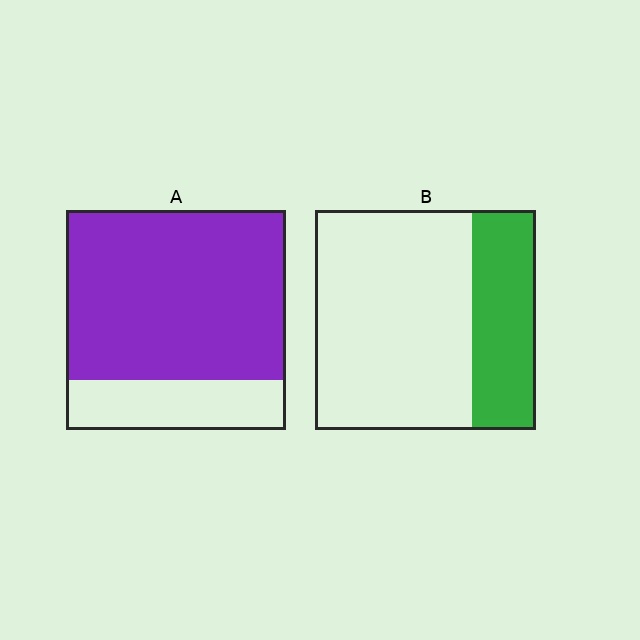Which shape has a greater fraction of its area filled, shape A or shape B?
Shape A.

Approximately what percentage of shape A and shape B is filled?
A is approximately 75% and B is approximately 30%.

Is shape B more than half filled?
No.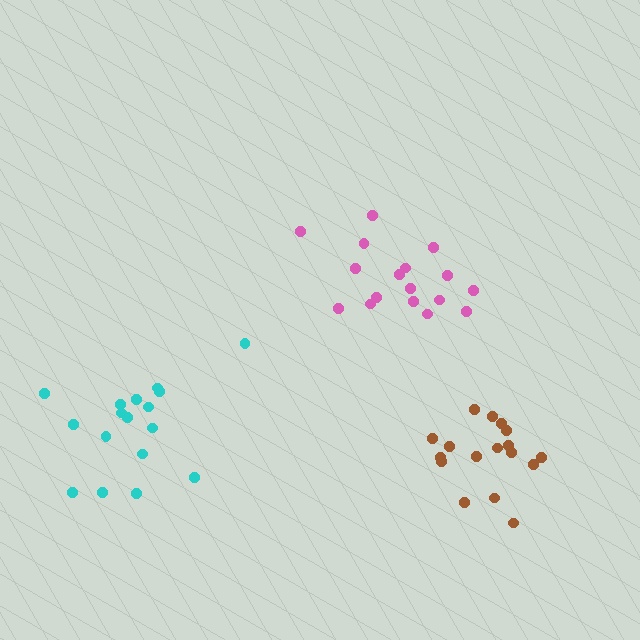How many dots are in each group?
Group 1: 17 dots, Group 2: 17 dots, Group 3: 17 dots (51 total).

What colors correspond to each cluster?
The clusters are colored: brown, pink, cyan.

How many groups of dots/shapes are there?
There are 3 groups.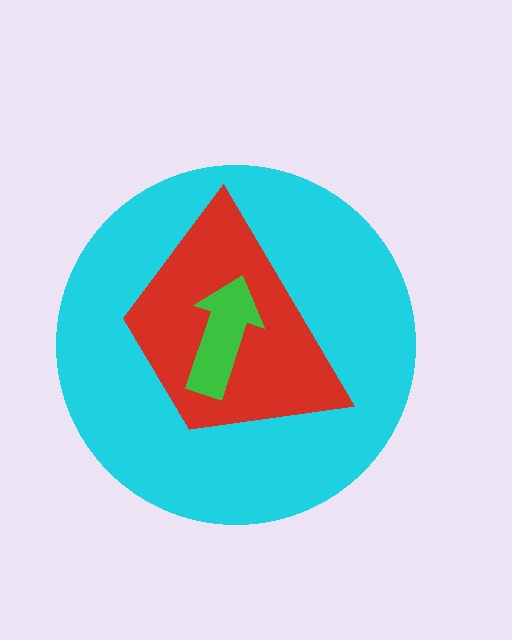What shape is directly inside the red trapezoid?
The green arrow.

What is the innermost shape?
The green arrow.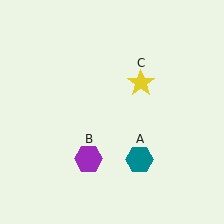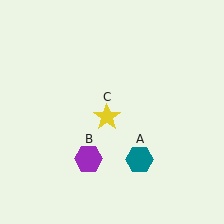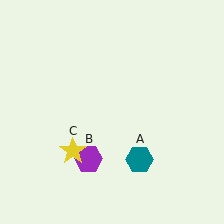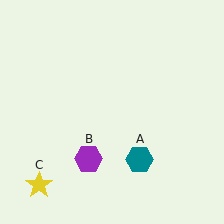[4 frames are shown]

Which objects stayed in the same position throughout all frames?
Teal hexagon (object A) and purple hexagon (object B) remained stationary.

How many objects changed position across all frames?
1 object changed position: yellow star (object C).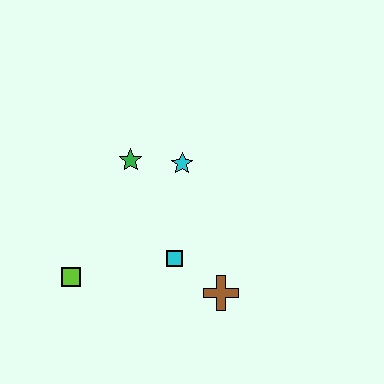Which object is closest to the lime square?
The cyan square is closest to the lime square.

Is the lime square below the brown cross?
No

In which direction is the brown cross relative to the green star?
The brown cross is below the green star.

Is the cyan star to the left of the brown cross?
Yes